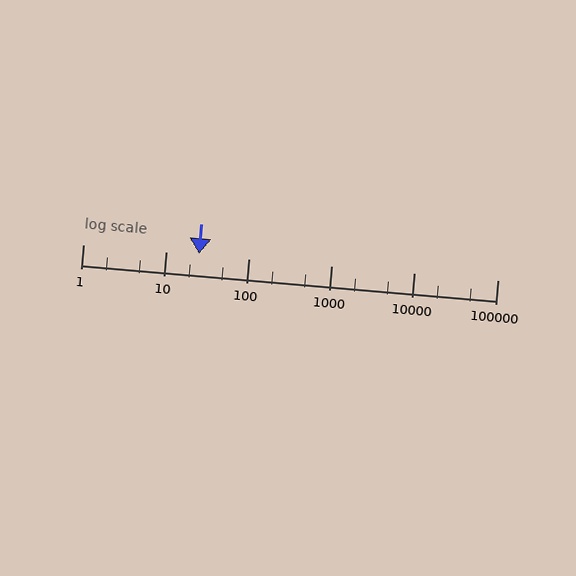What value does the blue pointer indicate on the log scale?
The pointer indicates approximately 25.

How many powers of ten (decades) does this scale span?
The scale spans 5 decades, from 1 to 100000.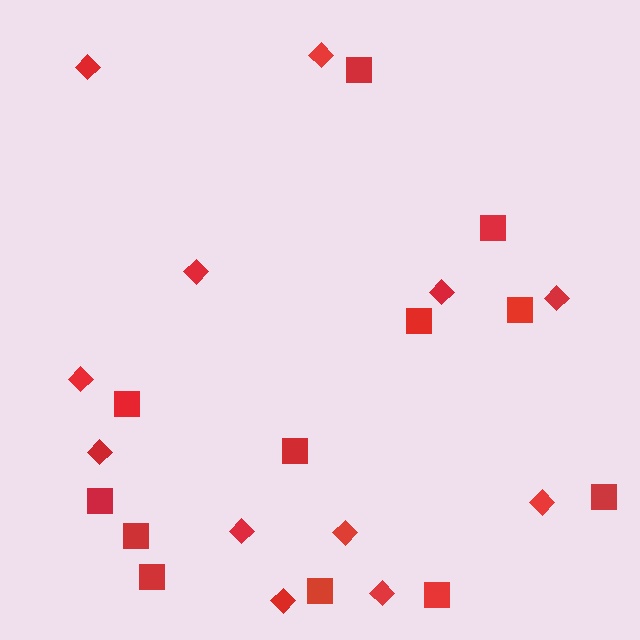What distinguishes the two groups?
There are 2 groups: one group of squares (12) and one group of diamonds (12).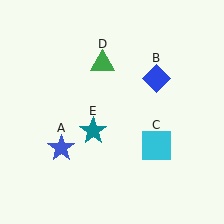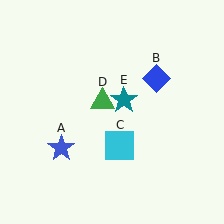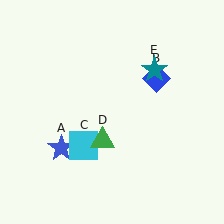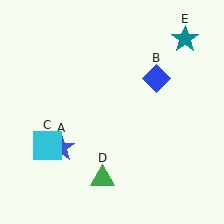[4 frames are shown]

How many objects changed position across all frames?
3 objects changed position: cyan square (object C), green triangle (object D), teal star (object E).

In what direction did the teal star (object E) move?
The teal star (object E) moved up and to the right.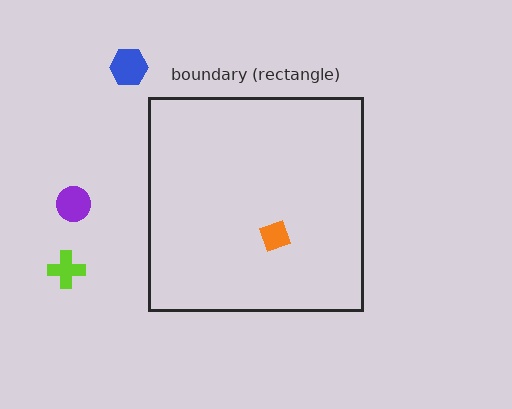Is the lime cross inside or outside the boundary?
Outside.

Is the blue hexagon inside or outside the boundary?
Outside.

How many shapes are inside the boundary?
1 inside, 3 outside.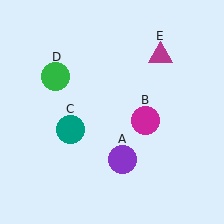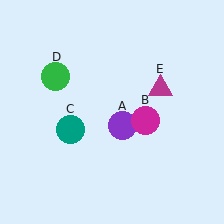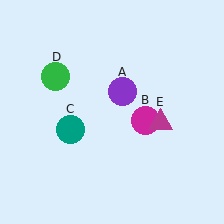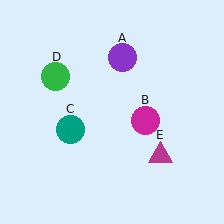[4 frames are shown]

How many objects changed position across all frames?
2 objects changed position: purple circle (object A), magenta triangle (object E).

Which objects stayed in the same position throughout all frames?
Magenta circle (object B) and teal circle (object C) and green circle (object D) remained stationary.